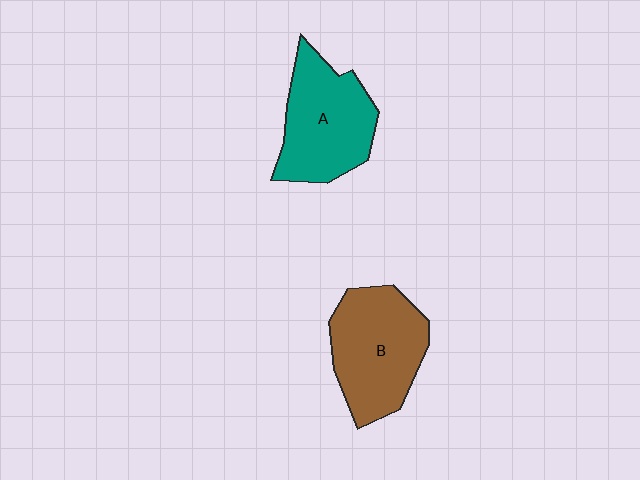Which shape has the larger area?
Shape B (brown).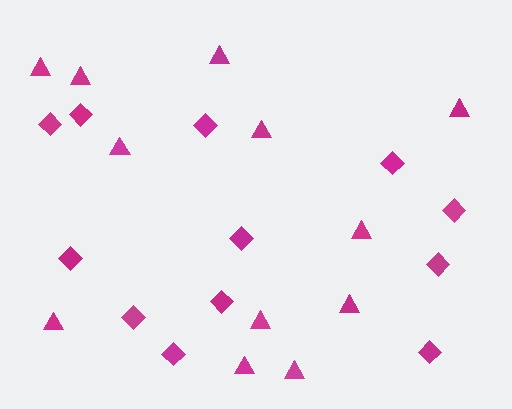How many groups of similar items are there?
There are 2 groups: one group of diamonds (12) and one group of triangles (12).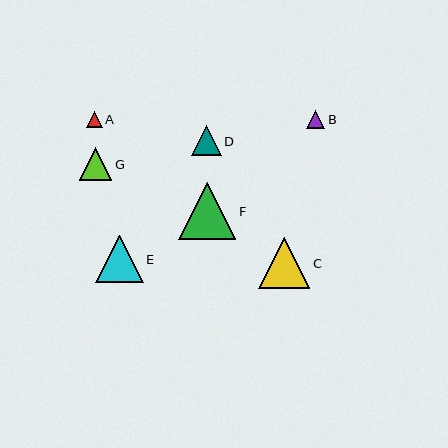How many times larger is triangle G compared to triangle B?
Triangle G is approximately 1.8 times the size of triangle B.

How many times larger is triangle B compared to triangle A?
Triangle B is approximately 1.2 times the size of triangle A.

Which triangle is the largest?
Triangle F is the largest with a size of approximately 57 pixels.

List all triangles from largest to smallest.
From largest to smallest: F, C, E, G, D, B, A.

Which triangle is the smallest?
Triangle A is the smallest with a size of approximately 15 pixels.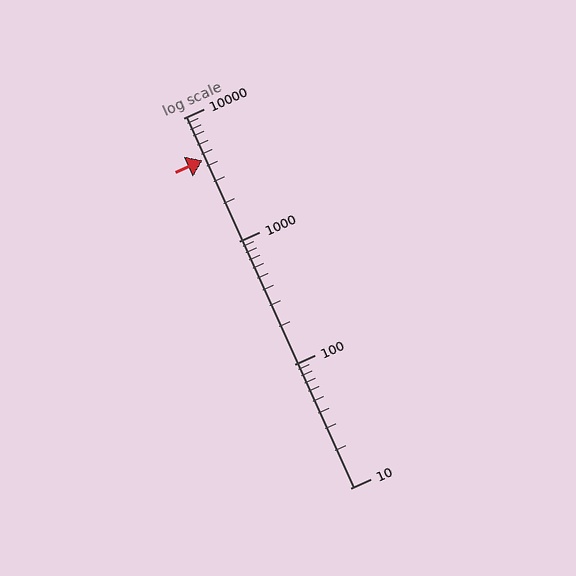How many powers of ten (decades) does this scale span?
The scale spans 3 decades, from 10 to 10000.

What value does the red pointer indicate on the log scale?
The pointer indicates approximately 4500.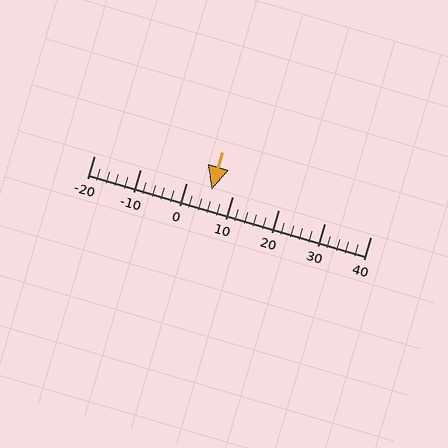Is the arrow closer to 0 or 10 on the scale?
The arrow is closer to 10.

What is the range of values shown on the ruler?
The ruler shows values from -20 to 40.